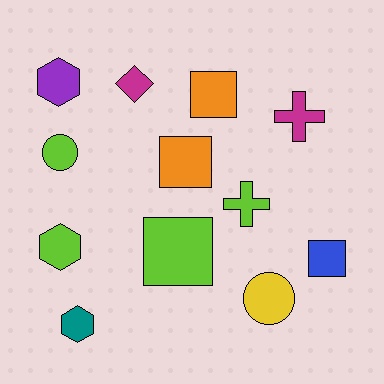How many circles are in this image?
There are 2 circles.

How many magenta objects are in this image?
There are 2 magenta objects.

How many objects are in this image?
There are 12 objects.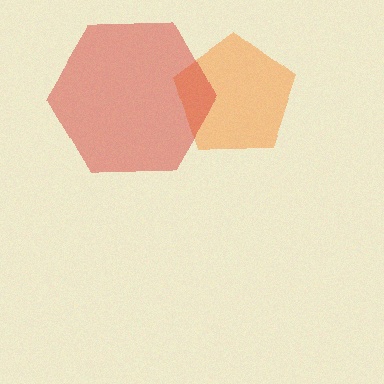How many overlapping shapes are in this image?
There are 2 overlapping shapes in the image.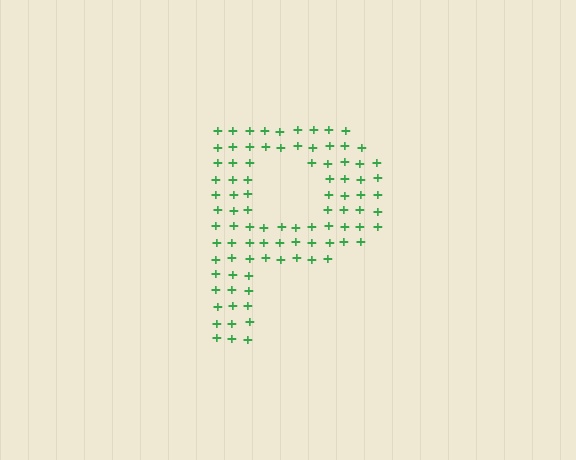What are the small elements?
The small elements are plus signs.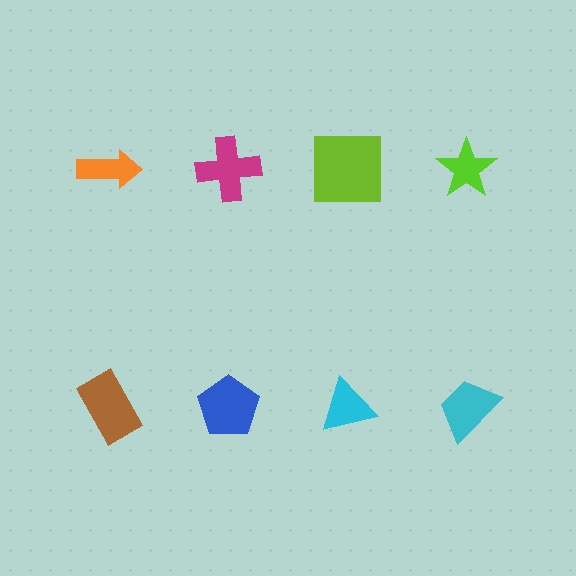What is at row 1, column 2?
A magenta cross.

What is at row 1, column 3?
A lime square.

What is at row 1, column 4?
A lime star.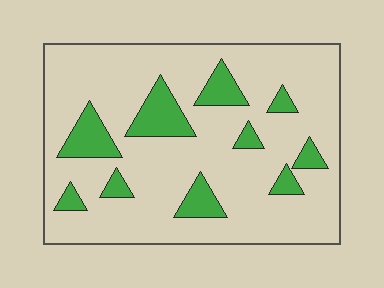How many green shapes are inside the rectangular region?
10.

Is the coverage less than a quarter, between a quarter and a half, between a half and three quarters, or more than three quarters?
Less than a quarter.